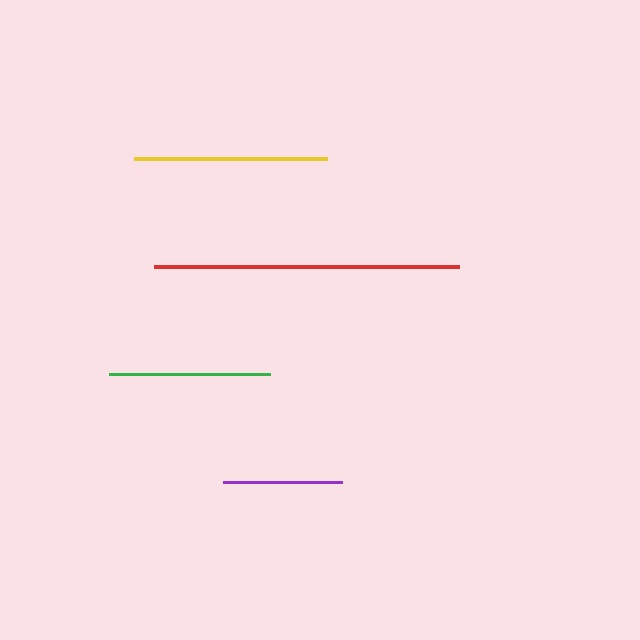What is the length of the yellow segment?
The yellow segment is approximately 193 pixels long.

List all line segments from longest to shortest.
From longest to shortest: red, yellow, green, purple.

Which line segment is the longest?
The red line is the longest at approximately 304 pixels.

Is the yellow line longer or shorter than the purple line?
The yellow line is longer than the purple line.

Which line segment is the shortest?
The purple line is the shortest at approximately 119 pixels.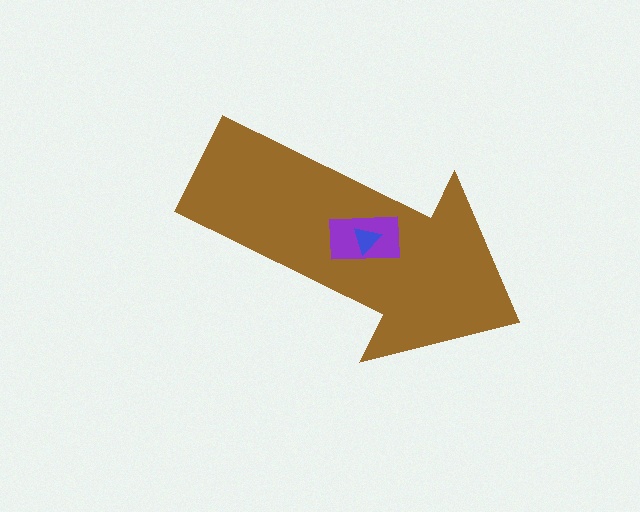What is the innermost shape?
The blue triangle.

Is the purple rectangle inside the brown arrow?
Yes.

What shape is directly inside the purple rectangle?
The blue triangle.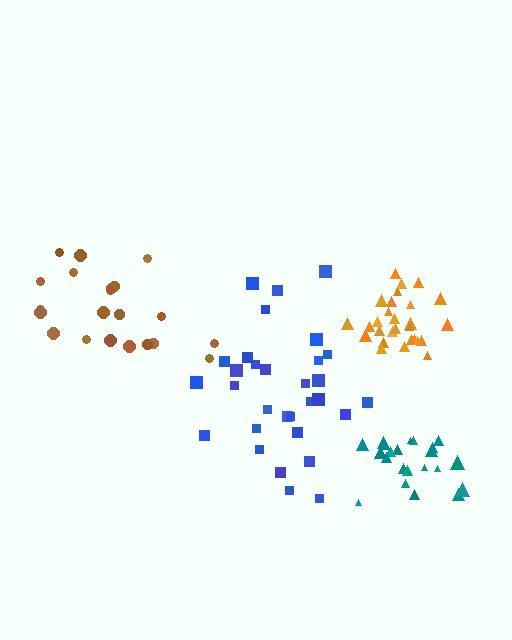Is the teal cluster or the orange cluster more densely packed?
Teal.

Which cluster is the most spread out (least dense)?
Blue.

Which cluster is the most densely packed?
Teal.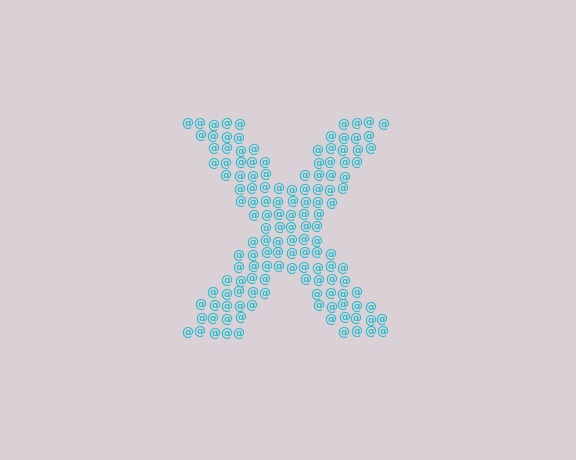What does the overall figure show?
The overall figure shows the letter X.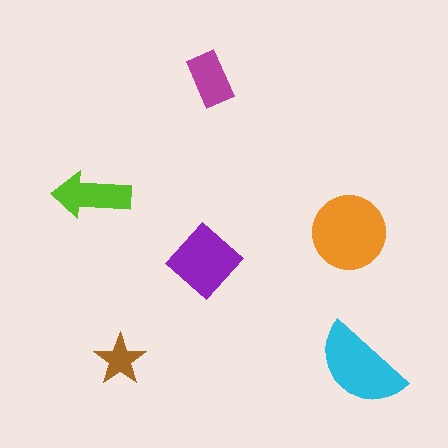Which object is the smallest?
The brown star.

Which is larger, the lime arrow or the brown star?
The lime arrow.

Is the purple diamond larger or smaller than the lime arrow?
Larger.